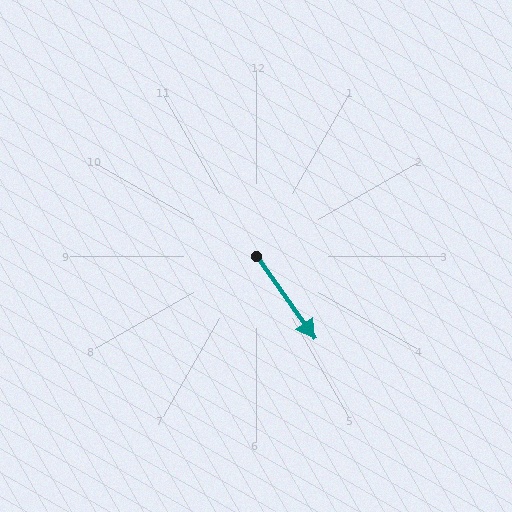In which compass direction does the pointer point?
Southeast.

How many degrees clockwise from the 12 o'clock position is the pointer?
Approximately 144 degrees.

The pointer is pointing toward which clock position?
Roughly 5 o'clock.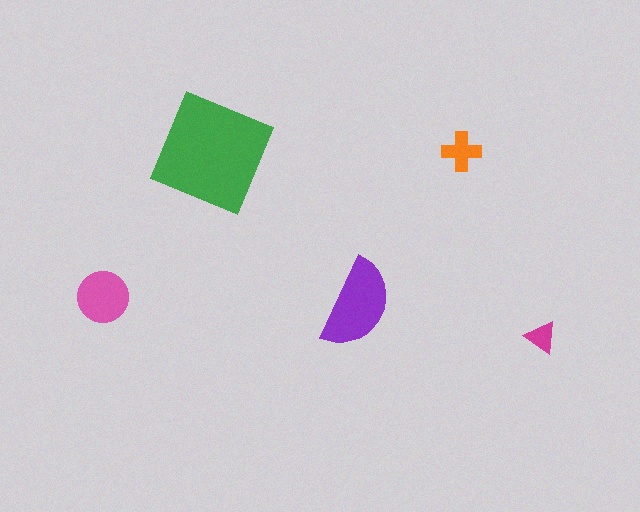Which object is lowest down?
The magenta triangle is bottommost.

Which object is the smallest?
The magenta triangle.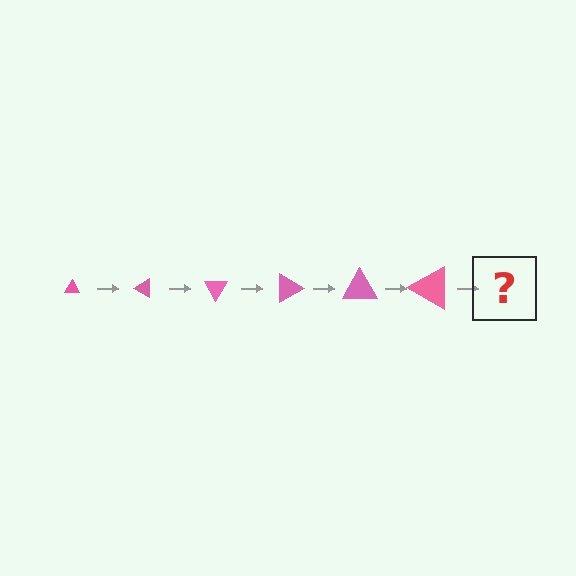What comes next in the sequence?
The next element should be a triangle, larger than the previous one and rotated 180 degrees from the start.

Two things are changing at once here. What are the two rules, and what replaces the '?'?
The two rules are that the triangle grows larger each step and it rotates 30 degrees each step. The '?' should be a triangle, larger than the previous one and rotated 180 degrees from the start.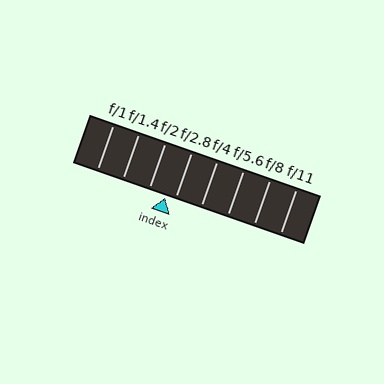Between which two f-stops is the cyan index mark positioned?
The index mark is between f/2 and f/2.8.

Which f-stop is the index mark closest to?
The index mark is closest to f/2.8.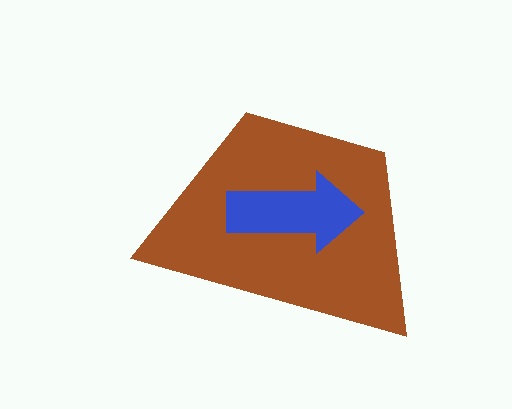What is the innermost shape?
The blue arrow.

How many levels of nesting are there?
2.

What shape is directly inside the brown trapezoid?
The blue arrow.